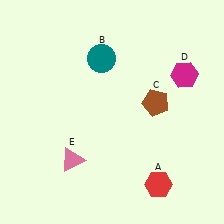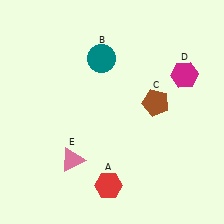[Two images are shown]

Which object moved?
The red hexagon (A) moved left.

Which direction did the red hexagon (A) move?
The red hexagon (A) moved left.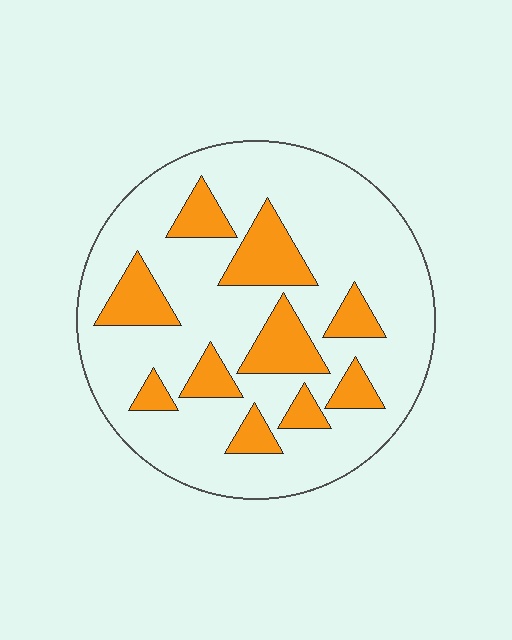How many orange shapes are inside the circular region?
10.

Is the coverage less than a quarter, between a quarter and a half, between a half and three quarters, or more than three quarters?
Less than a quarter.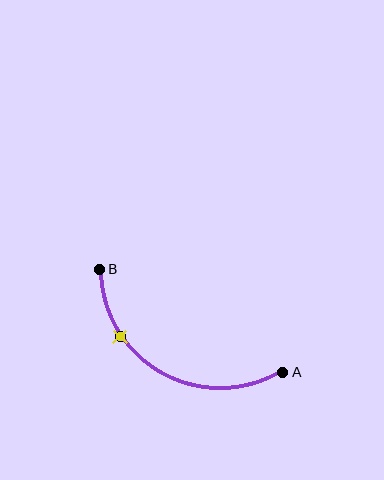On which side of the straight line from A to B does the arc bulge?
The arc bulges below the straight line connecting A and B.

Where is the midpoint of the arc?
The arc midpoint is the point on the curve farthest from the straight line joining A and B. It sits below that line.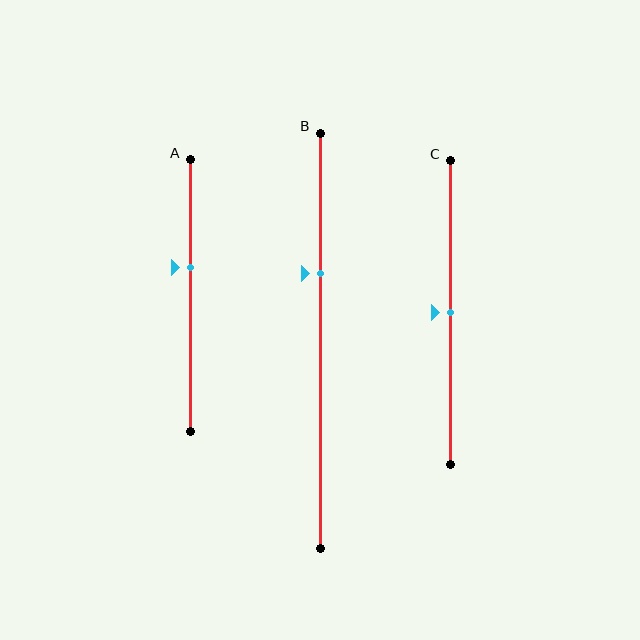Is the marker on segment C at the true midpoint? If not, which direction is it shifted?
Yes, the marker on segment C is at the true midpoint.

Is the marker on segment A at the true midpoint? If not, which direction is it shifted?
No, the marker on segment A is shifted upward by about 10% of the segment length.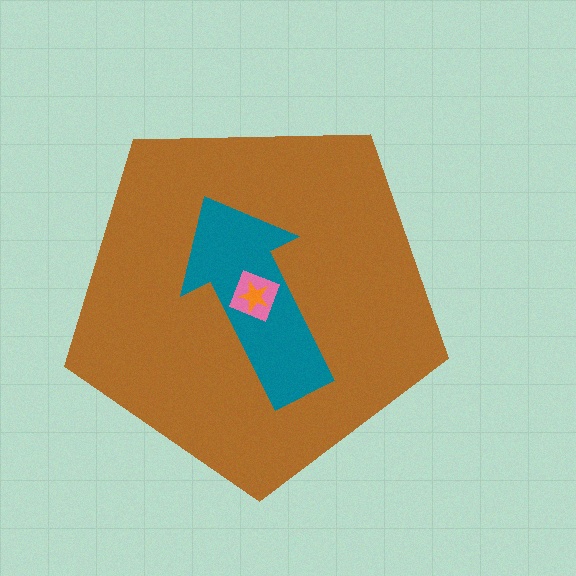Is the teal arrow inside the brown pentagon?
Yes.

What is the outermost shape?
The brown pentagon.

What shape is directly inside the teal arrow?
The pink square.